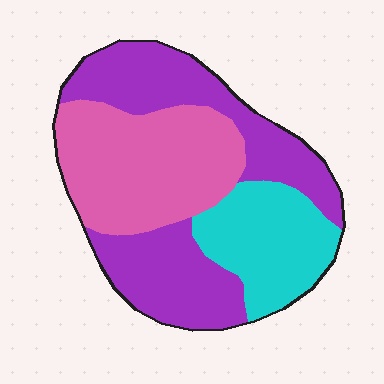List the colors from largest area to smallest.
From largest to smallest: purple, pink, cyan.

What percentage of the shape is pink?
Pink takes up about one third (1/3) of the shape.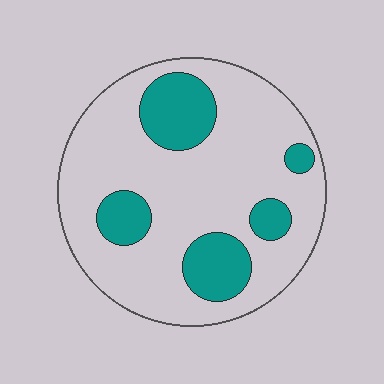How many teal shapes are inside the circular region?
5.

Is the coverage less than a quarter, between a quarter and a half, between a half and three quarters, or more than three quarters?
Less than a quarter.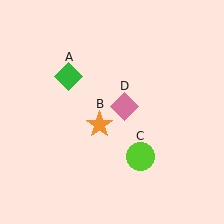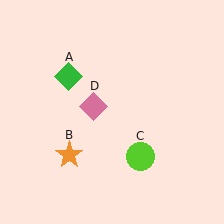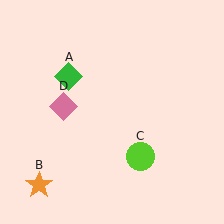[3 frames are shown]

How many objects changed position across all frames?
2 objects changed position: orange star (object B), pink diamond (object D).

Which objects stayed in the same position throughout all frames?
Green diamond (object A) and lime circle (object C) remained stationary.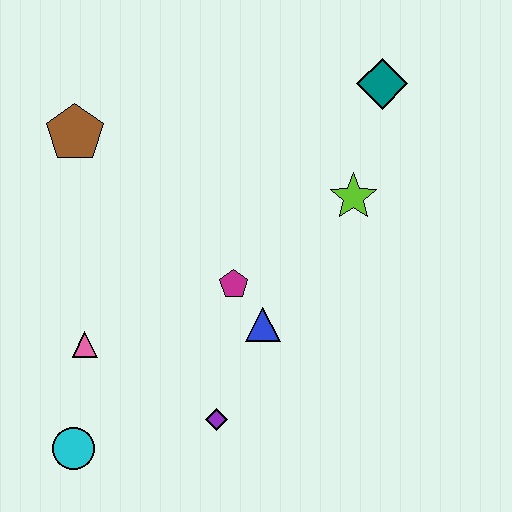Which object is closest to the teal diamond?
The lime star is closest to the teal diamond.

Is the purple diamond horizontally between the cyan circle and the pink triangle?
No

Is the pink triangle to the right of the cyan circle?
Yes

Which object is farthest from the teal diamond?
The cyan circle is farthest from the teal diamond.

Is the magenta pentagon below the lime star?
Yes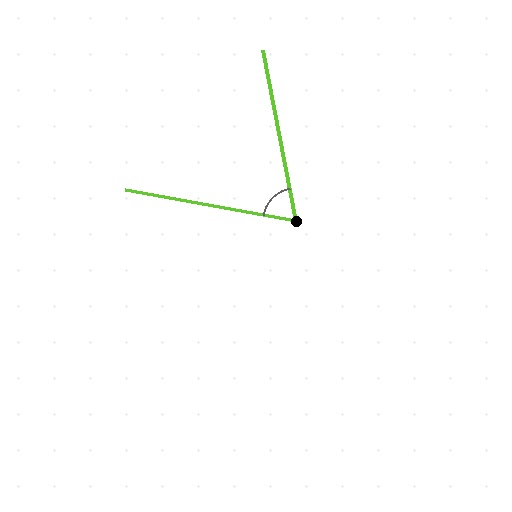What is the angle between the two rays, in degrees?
Approximately 69 degrees.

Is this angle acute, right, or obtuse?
It is acute.